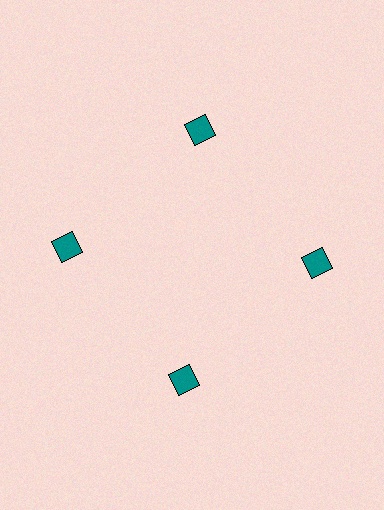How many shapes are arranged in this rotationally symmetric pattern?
There are 4 shapes, arranged in 4 groups of 1.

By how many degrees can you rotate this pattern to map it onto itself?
The pattern maps onto itself every 90 degrees of rotation.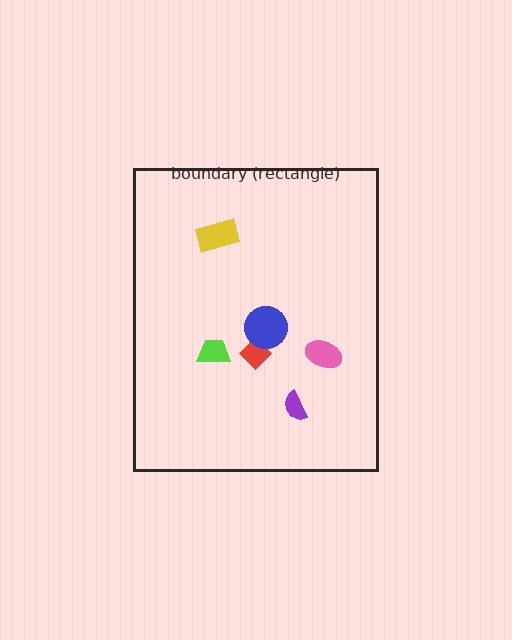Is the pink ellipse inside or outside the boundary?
Inside.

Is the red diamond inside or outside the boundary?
Inside.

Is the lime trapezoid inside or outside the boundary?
Inside.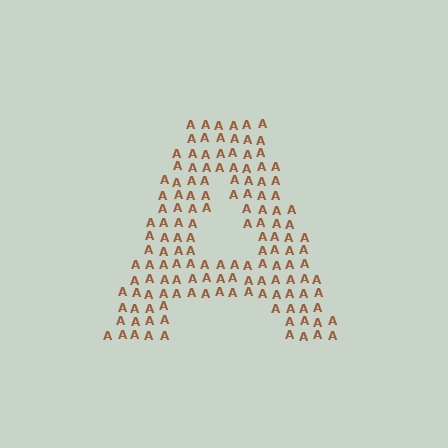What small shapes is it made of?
It is made of small letter A's.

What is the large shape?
The large shape is the letter A.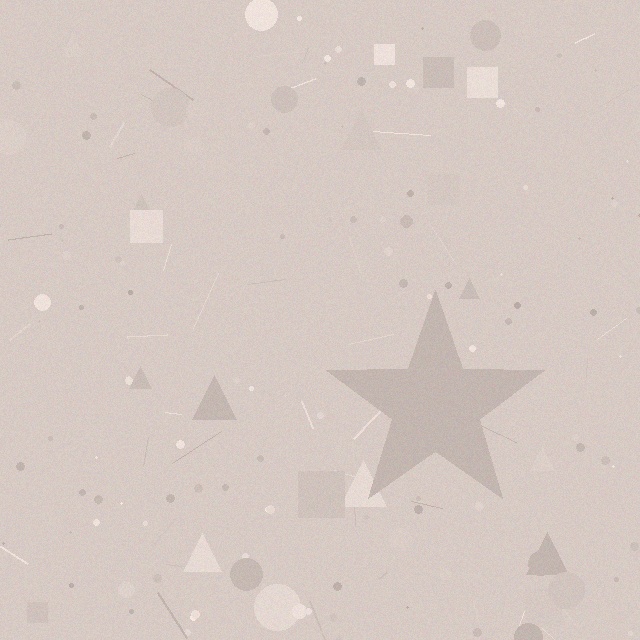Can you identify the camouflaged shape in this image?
The camouflaged shape is a star.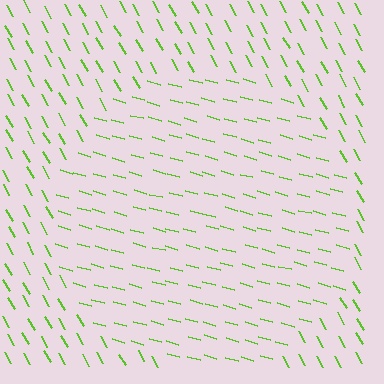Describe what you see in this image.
The image is filled with small lime line segments. A circle region in the image has lines oriented differently from the surrounding lines, creating a visible texture boundary.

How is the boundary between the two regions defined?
The boundary is defined purely by a change in line orientation (approximately 45 degrees difference). All lines are the same color and thickness.